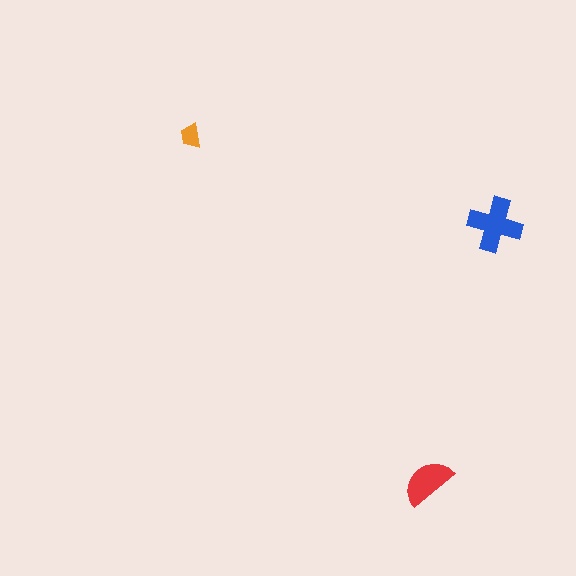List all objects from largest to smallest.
The blue cross, the red semicircle, the orange trapezoid.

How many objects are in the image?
There are 3 objects in the image.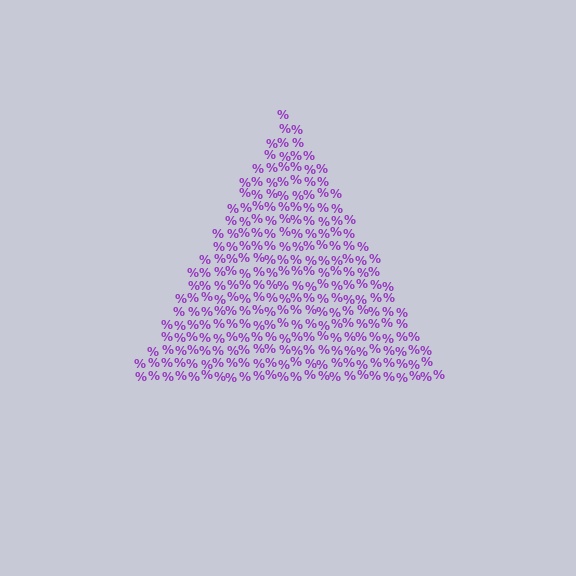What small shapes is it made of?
It is made of small percent signs.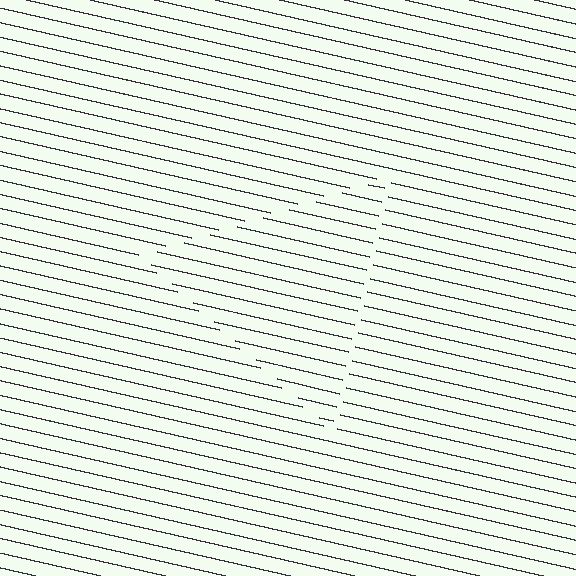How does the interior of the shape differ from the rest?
The interior of the shape contains the same grating, shifted by half a period — the contour is defined by the phase discontinuity where line-ends from the inner and outer gratings abut.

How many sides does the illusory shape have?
3 sides — the line-ends trace a triangle.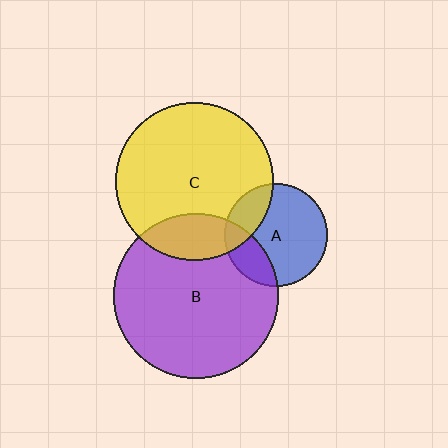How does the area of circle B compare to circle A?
Approximately 2.6 times.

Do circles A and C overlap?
Yes.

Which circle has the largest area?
Circle B (purple).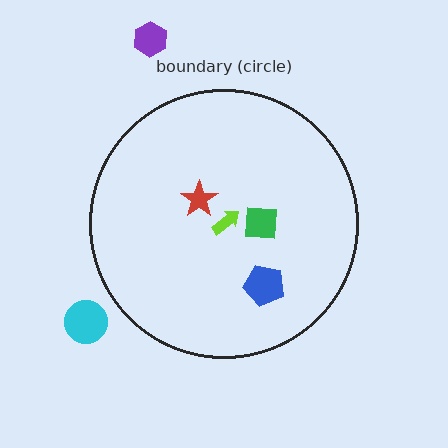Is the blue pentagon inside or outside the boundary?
Inside.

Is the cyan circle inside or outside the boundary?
Outside.